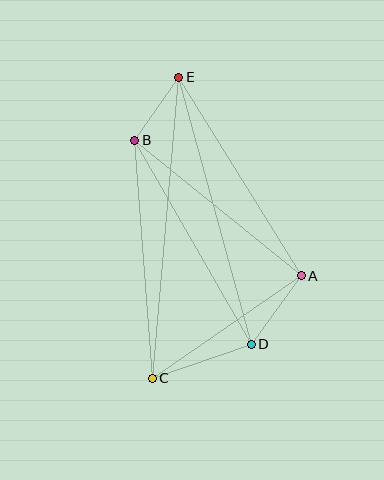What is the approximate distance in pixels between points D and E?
The distance between D and E is approximately 277 pixels.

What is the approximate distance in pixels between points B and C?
The distance between B and C is approximately 239 pixels.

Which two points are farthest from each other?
Points C and E are farthest from each other.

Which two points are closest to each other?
Points B and E are closest to each other.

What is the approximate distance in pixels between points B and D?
The distance between B and D is approximately 235 pixels.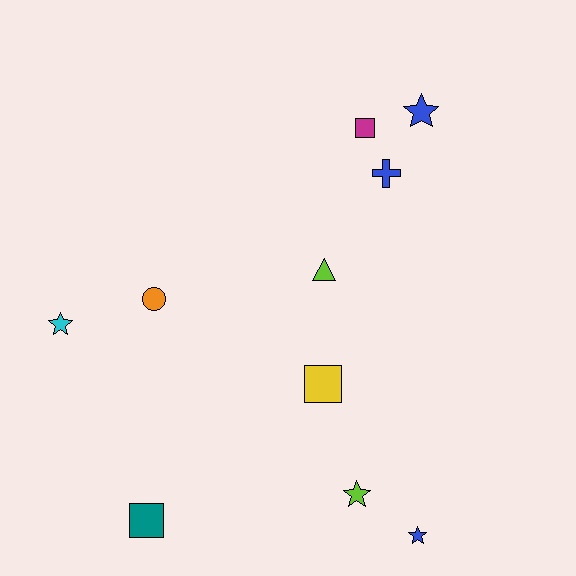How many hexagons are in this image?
There are no hexagons.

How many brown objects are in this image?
There are no brown objects.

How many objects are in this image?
There are 10 objects.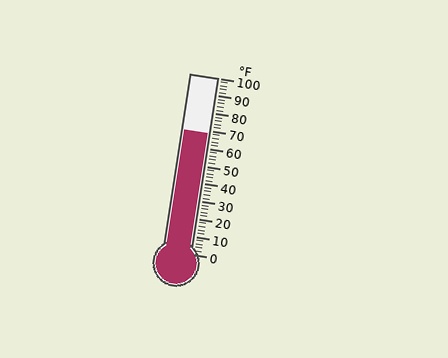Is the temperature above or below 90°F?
The temperature is below 90°F.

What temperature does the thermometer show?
The thermometer shows approximately 68°F.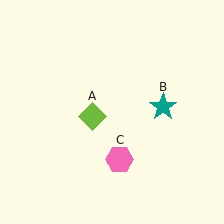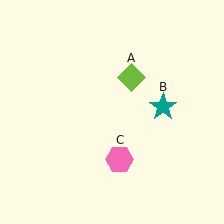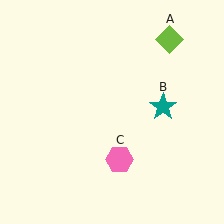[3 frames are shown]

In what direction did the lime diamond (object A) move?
The lime diamond (object A) moved up and to the right.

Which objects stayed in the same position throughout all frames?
Teal star (object B) and pink hexagon (object C) remained stationary.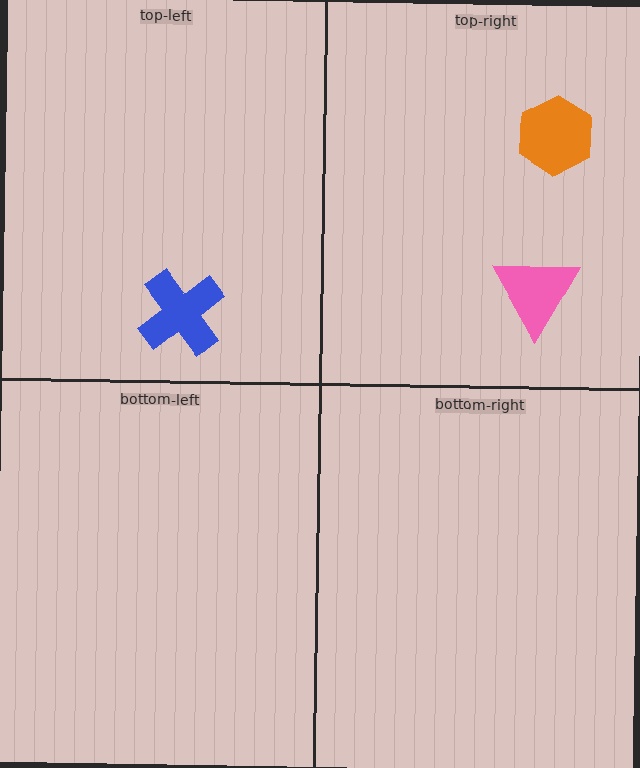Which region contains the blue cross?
The top-left region.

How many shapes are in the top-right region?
2.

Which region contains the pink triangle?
The top-right region.